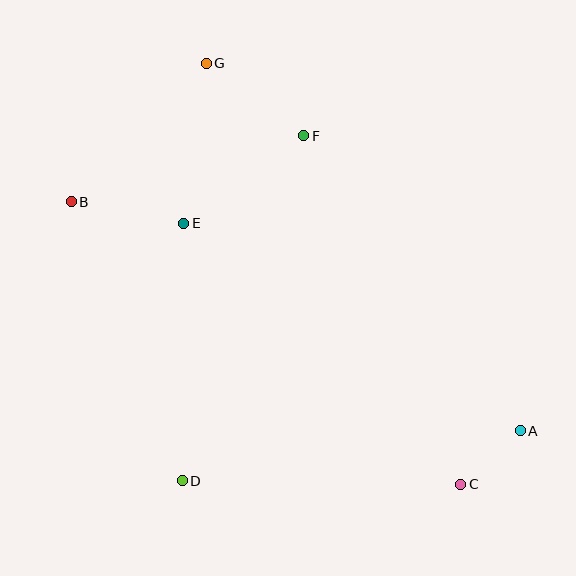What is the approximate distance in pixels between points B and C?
The distance between B and C is approximately 481 pixels.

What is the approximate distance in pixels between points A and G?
The distance between A and G is approximately 483 pixels.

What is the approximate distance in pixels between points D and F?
The distance between D and F is approximately 366 pixels.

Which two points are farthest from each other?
Points A and B are farthest from each other.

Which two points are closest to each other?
Points A and C are closest to each other.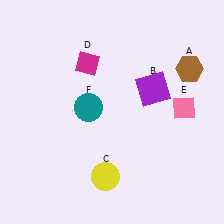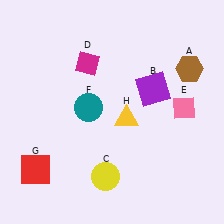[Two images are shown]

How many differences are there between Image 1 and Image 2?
There are 2 differences between the two images.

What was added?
A red square (G), a yellow triangle (H) were added in Image 2.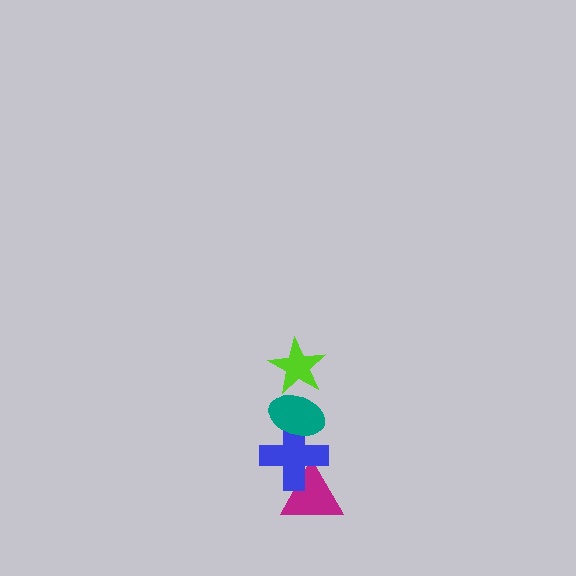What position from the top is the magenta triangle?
The magenta triangle is 4th from the top.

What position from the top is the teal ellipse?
The teal ellipse is 2nd from the top.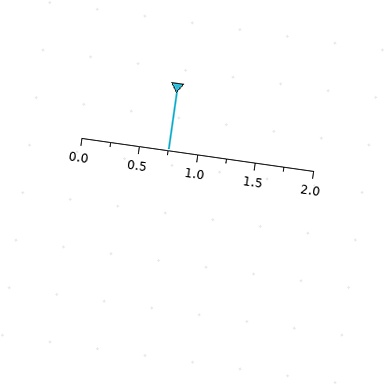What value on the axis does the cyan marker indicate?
The marker indicates approximately 0.75.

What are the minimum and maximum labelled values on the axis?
The axis runs from 0.0 to 2.0.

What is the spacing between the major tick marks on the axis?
The major ticks are spaced 0.5 apart.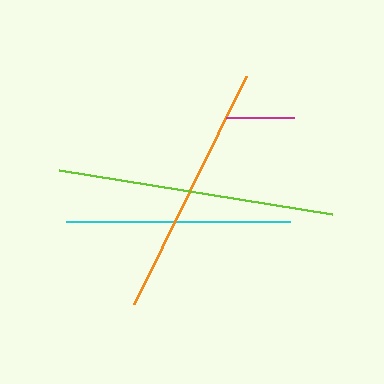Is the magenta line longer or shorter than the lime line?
The lime line is longer than the magenta line.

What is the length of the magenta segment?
The magenta segment is approximately 68 pixels long.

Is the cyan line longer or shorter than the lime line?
The lime line is longer than the cyan line.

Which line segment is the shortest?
The magenta line is the shortest at approximately 68 pixels.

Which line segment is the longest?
The lime line is the longest at approximately 276 pixels.